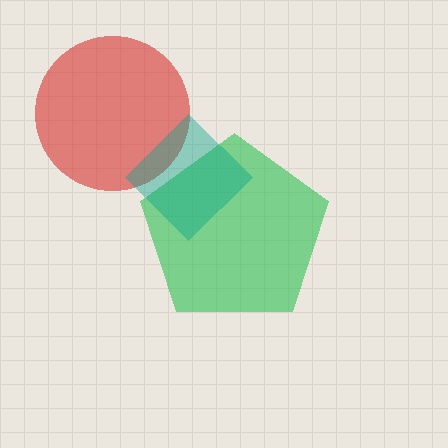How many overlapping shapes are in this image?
There are 3 overlapping shapes in the image.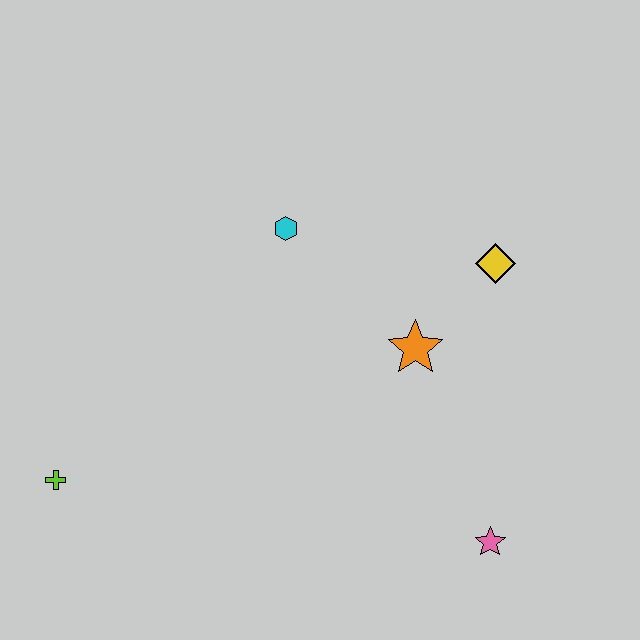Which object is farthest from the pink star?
The lime cross is farthest from the pink star.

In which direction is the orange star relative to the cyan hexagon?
The orange star is to the right of the cyan hexagon.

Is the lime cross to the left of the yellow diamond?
Yes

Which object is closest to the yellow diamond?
The orange star is closest to the yellow diamond.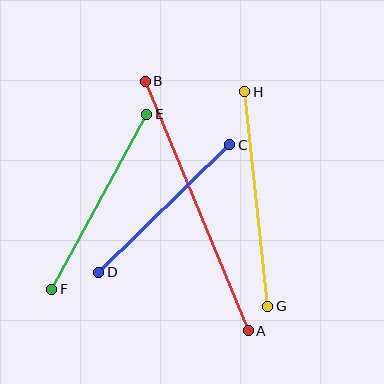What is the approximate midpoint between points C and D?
The midpoint is at approximately (164, 209) pixels.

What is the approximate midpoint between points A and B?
The midpoint is at approximately (197, 206) pixels.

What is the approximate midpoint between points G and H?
The midpoint is at approximately (256, 199) pixels.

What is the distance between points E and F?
The distance is approximately 199 pixels.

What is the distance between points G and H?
The distance is approximately 216 pixels.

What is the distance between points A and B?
The distance is approximately 270 pixels.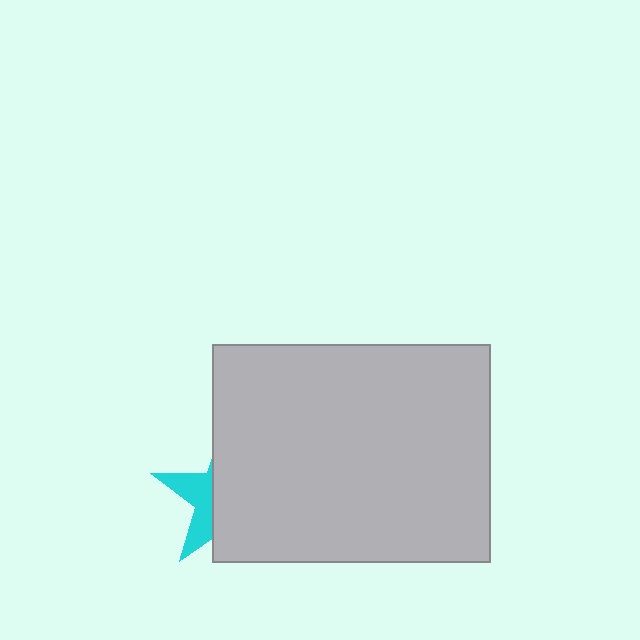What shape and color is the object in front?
The object in front is a light gray rectangle.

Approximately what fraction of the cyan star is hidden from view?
Roughly 68% of the cyan star is hidden behind the light gray rectangle.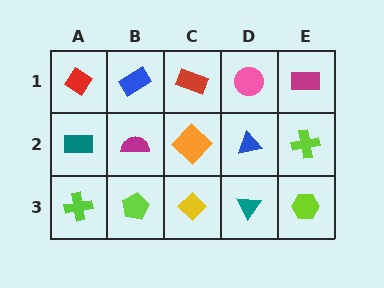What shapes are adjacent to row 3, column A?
A teal rectangle (row 2, column A), a lime pentagon (row 3, column B).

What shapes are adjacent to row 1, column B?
A magenta semicircle (row 2, column B), a red diamond (row 1, column A), a red rectangle (row 1, column C).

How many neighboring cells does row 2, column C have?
4.